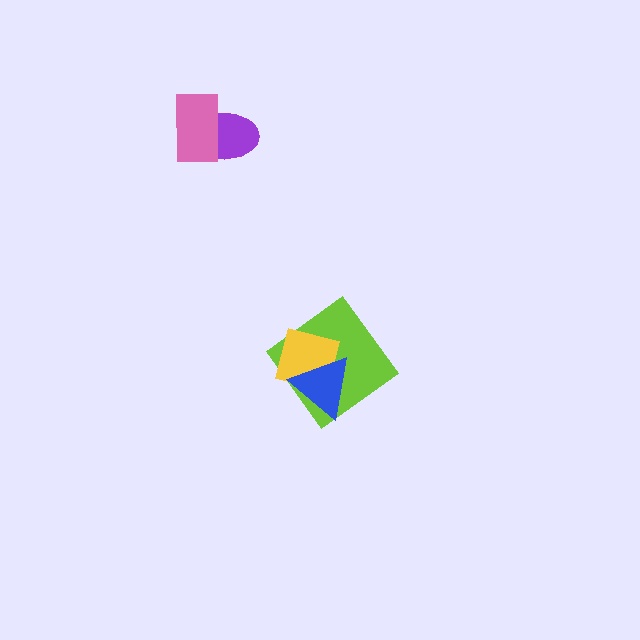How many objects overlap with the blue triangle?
2 objects overlap with the blue triangle.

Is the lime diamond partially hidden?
Yes, it is partially covered by another shape.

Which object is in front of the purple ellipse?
The pink rectangle is in front of the purple ellipse.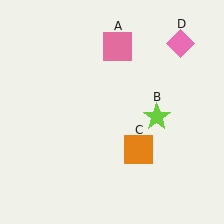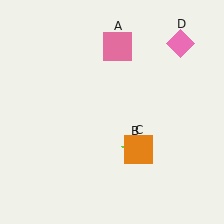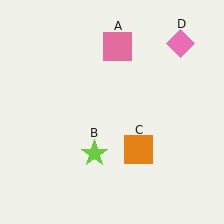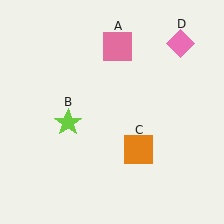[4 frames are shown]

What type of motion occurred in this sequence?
The lime star (object B) rotated clockwise around the center of the scene.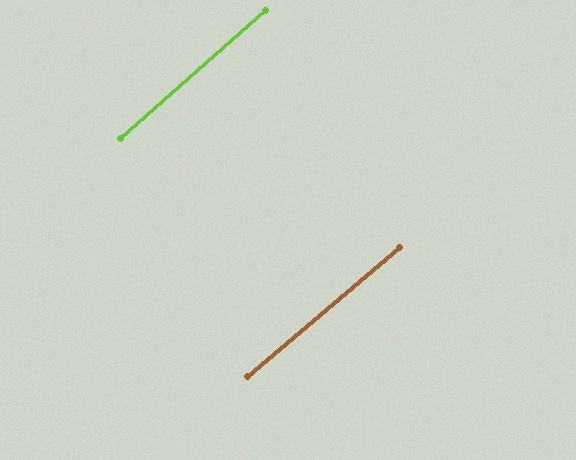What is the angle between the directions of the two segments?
Approximately 1 degree.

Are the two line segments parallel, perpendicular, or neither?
Parallel — their directions differ by only 1.1°.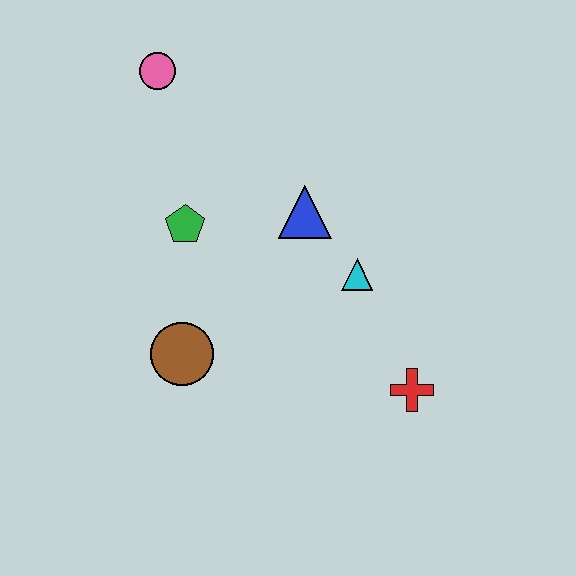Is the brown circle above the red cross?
Yes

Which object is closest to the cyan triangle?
The blue triangle is closest to the cyan triangle.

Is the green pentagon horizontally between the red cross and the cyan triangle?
No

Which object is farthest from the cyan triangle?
The pink circle is farthest from the cyan triangle.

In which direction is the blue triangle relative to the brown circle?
The blue triangle is above the brown circle.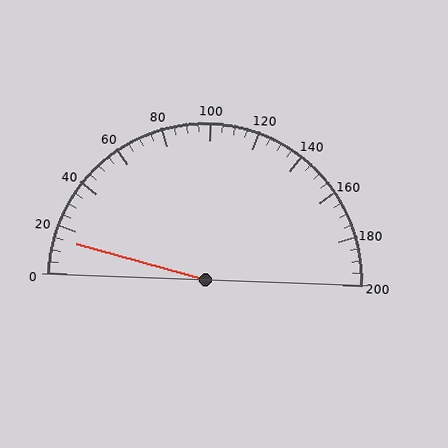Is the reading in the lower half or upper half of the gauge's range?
The reading is in the lower half of the range (0 to 200).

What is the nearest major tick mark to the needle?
The nearest major tick mark is 20.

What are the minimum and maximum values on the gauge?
The gauge ranges from 0 to 200.